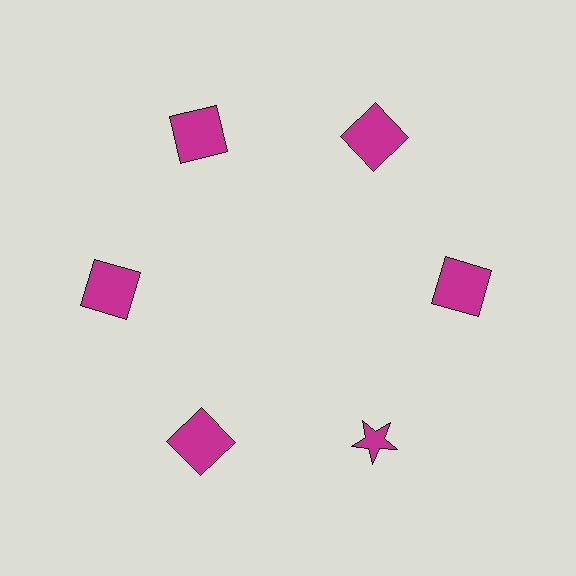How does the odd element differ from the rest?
It has a different shape: star instead of square.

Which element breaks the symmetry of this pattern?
The magenta star at roughly the 5 o'clock position breaks the symmetry. All other shapes are magenta squares.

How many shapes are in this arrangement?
There are 6 shapes arranged in a ring pattern.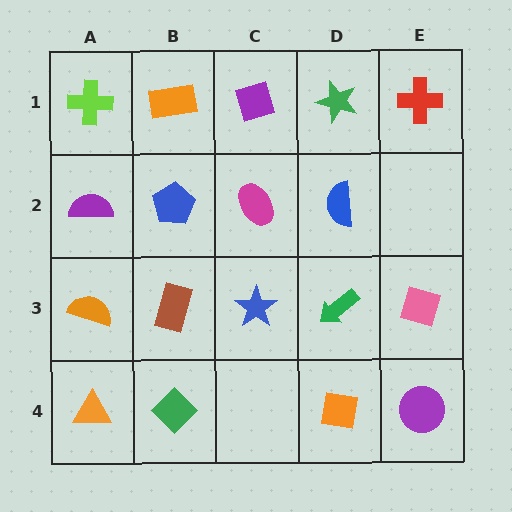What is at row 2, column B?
A blue pentagon.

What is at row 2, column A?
A purple semicircle.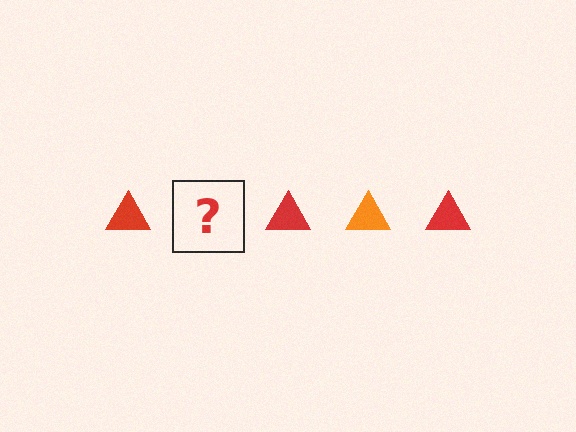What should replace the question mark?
The question mark should be replaced with an orange triangle.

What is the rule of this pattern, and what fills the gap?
The rule is that the pattern cycles through red, orange triangles. The gap should be filled with an orange triangle.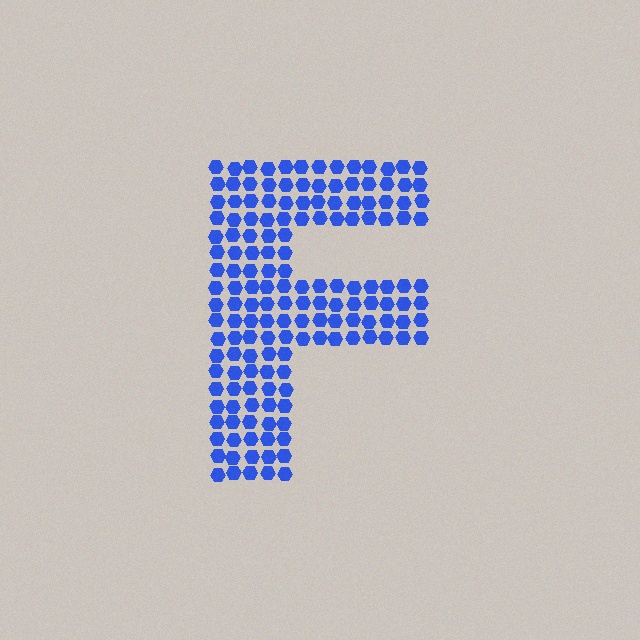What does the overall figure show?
The overall figure shows the letter F.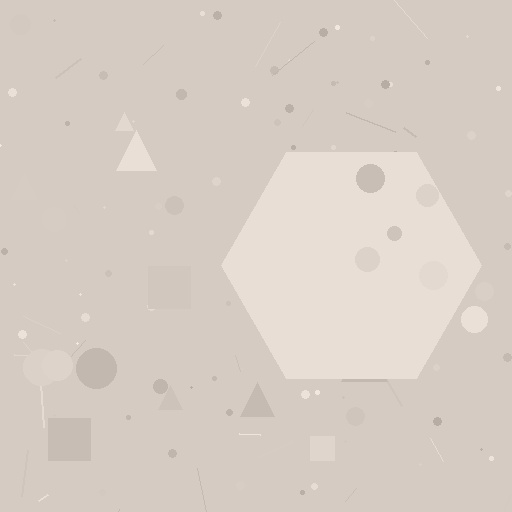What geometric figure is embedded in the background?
A hexagon is embedded in the background.